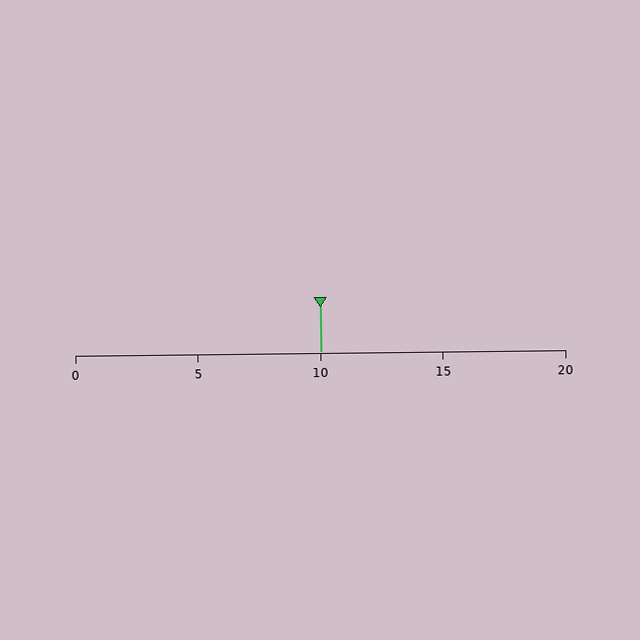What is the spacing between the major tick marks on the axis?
The major ticks are spaced 5 apart.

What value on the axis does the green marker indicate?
The marker indicates approximately 10.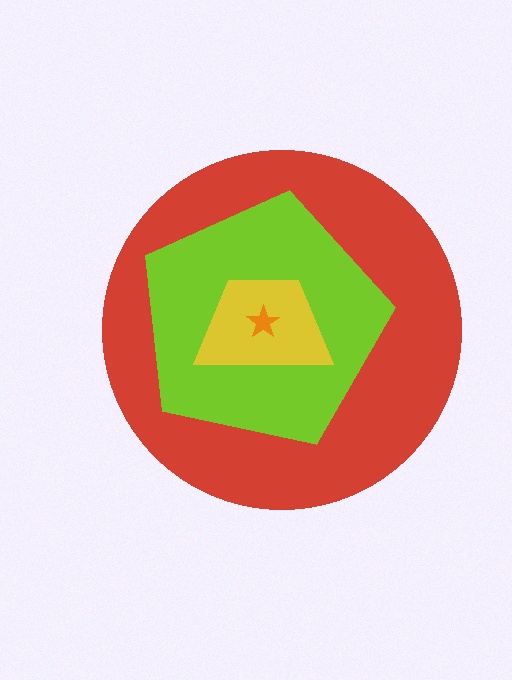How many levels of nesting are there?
4.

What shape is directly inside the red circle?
The lime pentagon.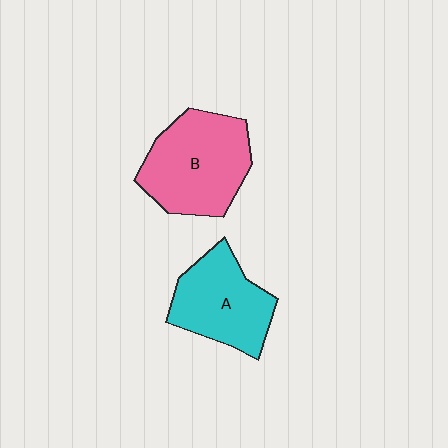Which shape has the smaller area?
Shape A (cyan).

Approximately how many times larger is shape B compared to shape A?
Approximately 1.2 times.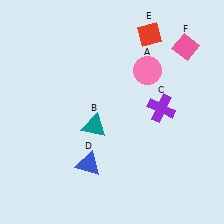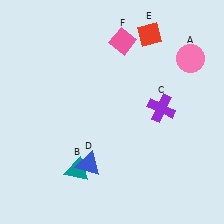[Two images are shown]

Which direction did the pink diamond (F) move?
The pink diamond (F) moved left.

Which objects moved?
The objects that moved are: the pink circle (A), the teal triangle (B), the pink diamond (F).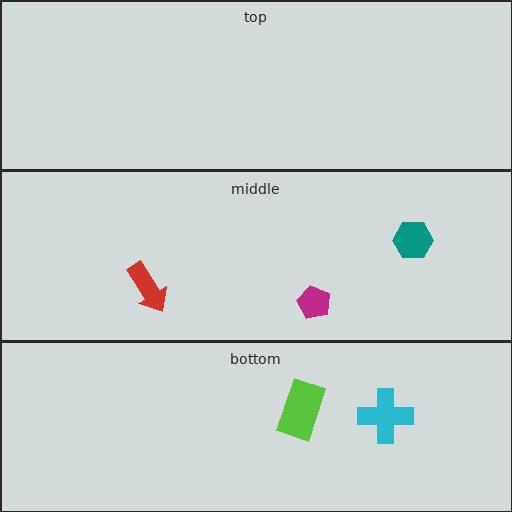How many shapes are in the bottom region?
2.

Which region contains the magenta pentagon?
The middle region.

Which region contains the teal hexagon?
The middle region.